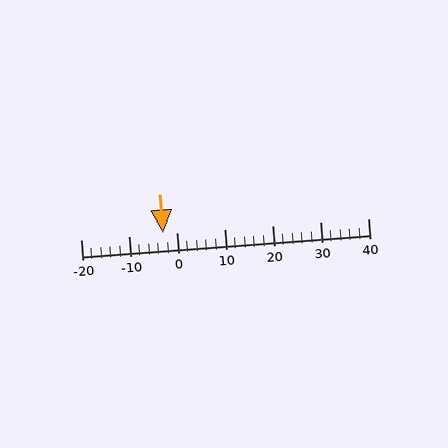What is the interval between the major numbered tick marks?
The major tick marks are spaced 10 units apart.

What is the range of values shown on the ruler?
The ruler shows values from -20 to 40.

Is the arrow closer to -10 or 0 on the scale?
The arrow is closer to 0.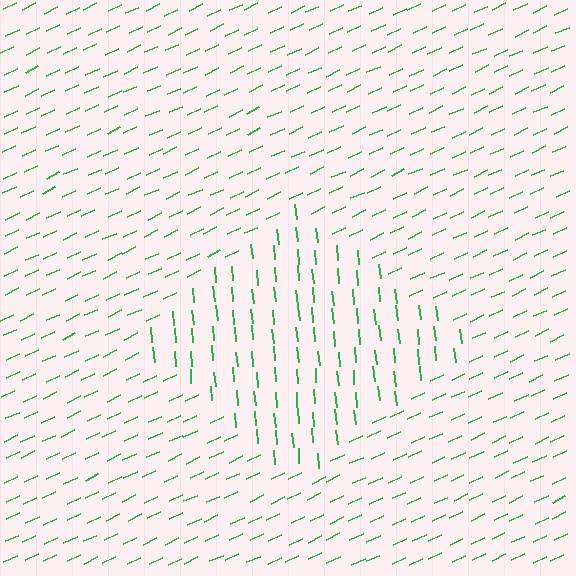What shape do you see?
I see a diamond.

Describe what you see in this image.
The image is filled with small green line segments. A diamond region in the image has lines oriented differently from the surrounding lines, creating a visible texture boundary.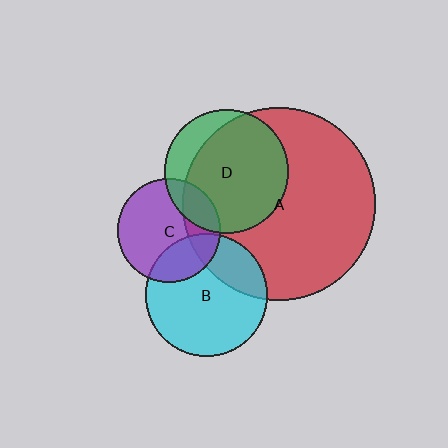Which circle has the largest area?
Circle A (red).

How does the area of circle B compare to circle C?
Approximately 1.4 times.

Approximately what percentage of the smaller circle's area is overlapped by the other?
Approximately 25%.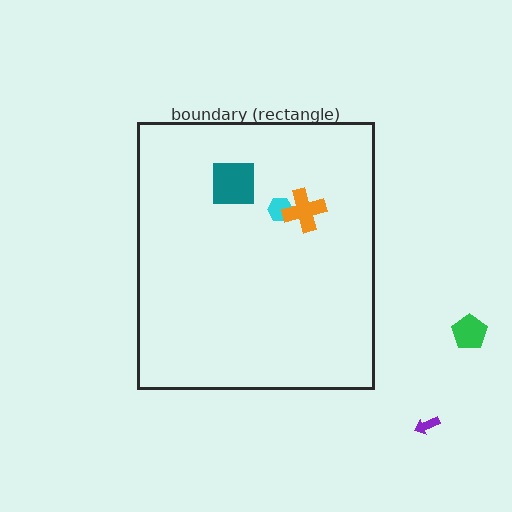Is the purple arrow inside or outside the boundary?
Outside.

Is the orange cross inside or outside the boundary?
Inside.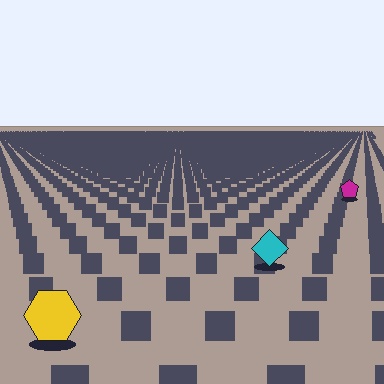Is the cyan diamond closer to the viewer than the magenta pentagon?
Yes. The cyan diamond is closer — you can tell from the texture gradient: the ground texture is coarser near it.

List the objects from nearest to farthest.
From nearest to farthest: the yellow hexagon, the cyan diamond, the magenta pentagon.